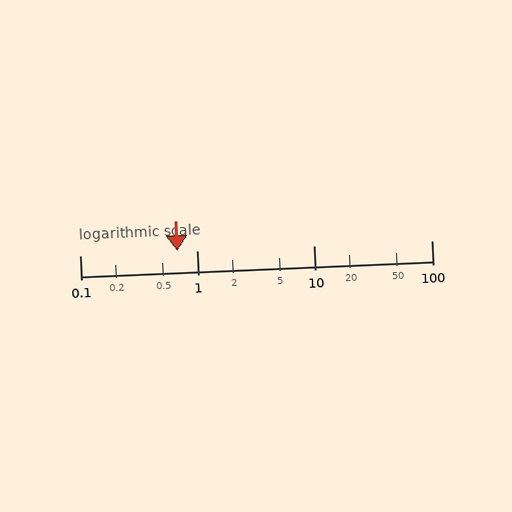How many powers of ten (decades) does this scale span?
The scale spans 3 decades, from 0.1 to 100.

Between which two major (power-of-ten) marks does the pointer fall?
The pointer is between 0.1 and 1.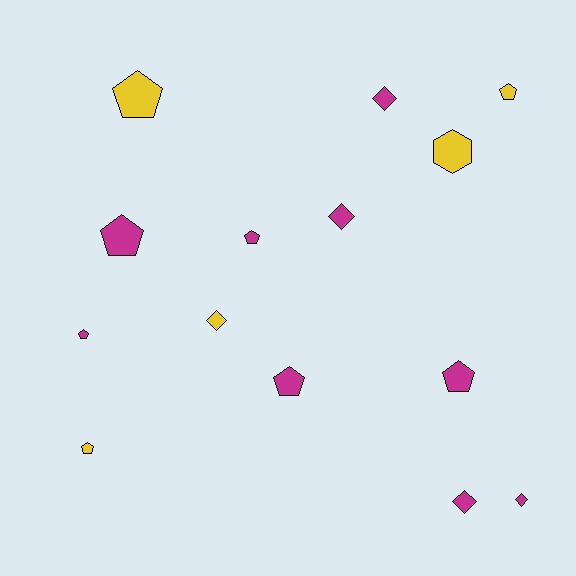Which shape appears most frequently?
Pentagon, with 8 objects.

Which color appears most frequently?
Magenta, with 9 objects.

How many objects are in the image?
There are 14 objects.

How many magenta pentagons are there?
There are 5 magenta pentagons.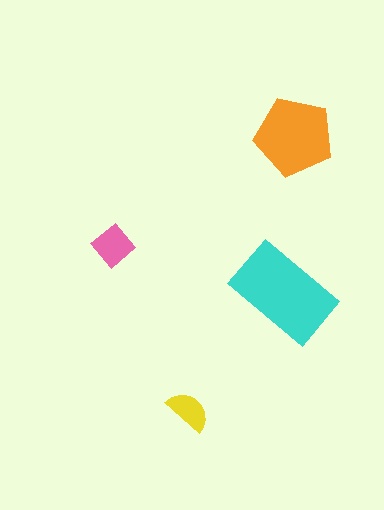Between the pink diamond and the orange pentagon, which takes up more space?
The orange pentagon.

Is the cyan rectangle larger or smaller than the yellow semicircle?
Larger.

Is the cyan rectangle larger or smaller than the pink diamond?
Larger.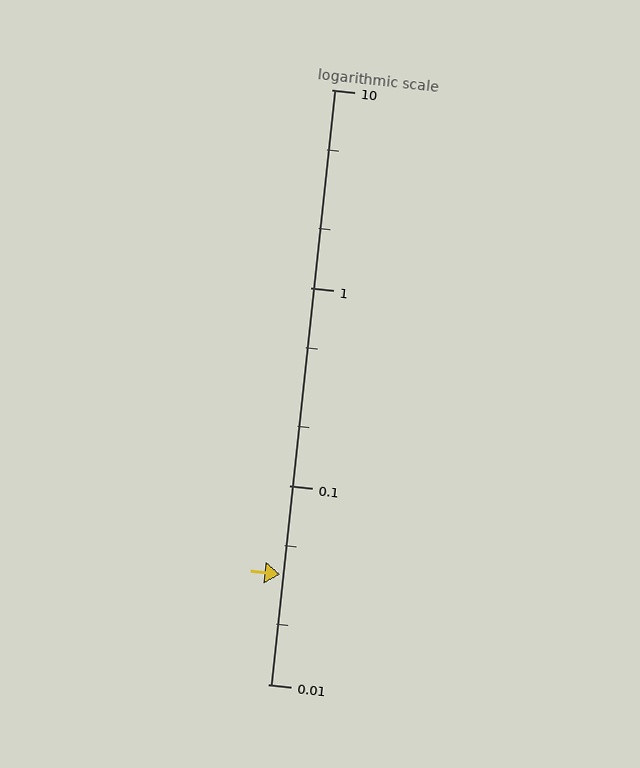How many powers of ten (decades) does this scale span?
The scale spans 3 decades, from 0.01 to 10.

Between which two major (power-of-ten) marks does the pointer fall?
The pointer is between 0.01 and 0.1.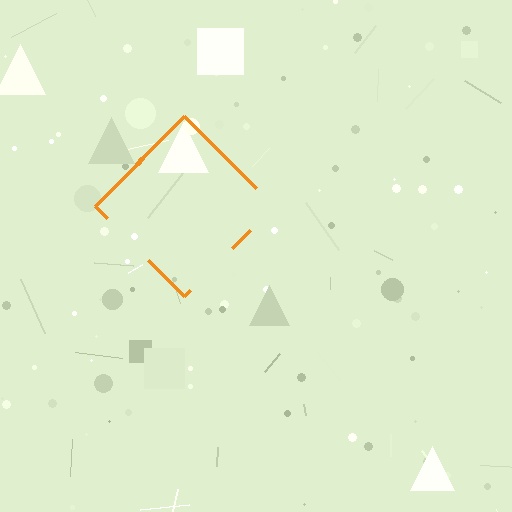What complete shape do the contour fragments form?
The contour fragments form a diamond.